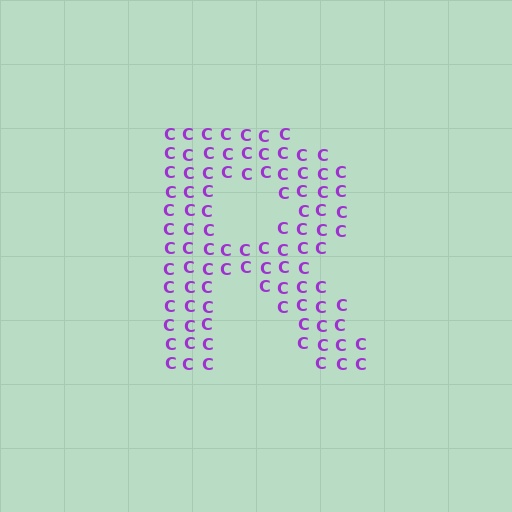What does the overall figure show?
The overall figure shows the letter R.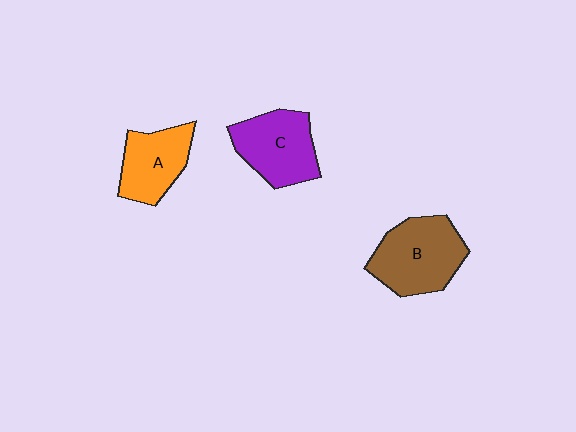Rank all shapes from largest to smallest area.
From largest to smallest: B (brown), C (purple), A (orange).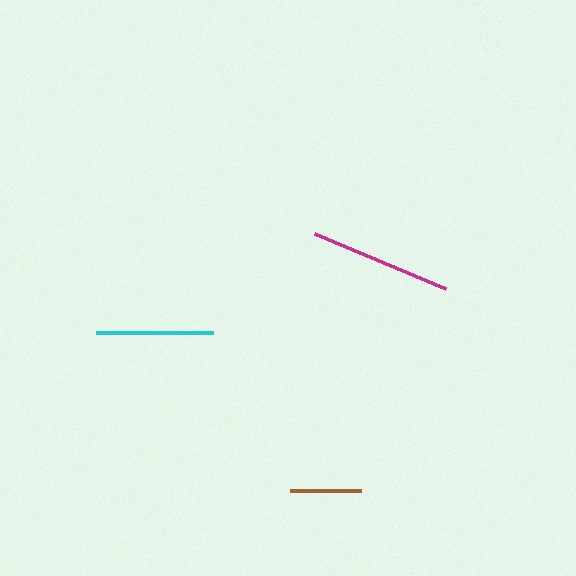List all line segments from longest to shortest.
From longest to shortest: magenta, cyan, brown.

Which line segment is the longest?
The magenta line is the longest at approximately 142 pixels.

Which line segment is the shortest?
The brown line is the shortest at approximately 71 pixels.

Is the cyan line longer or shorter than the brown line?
The cyan line is longer than the brown line.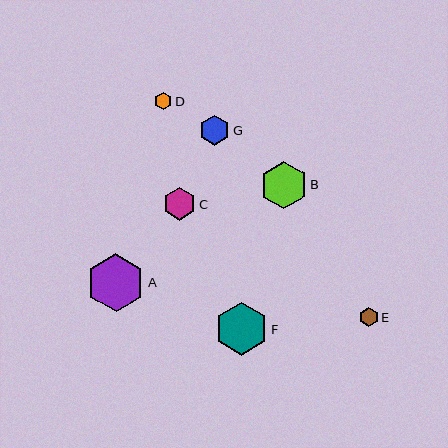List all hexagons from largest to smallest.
From largest to smallest: A, F, B, C, G, E, D.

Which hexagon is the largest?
Hexagon A is the largest with a size of approximately 58 pixels.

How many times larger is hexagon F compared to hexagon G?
Hexagon F is approximately 1.7 times the size of hexagon G.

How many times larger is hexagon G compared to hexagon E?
Hexagon G is approximately 1.6 times the size of hexagon E.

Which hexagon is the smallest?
Hexagon D is the smallest with a size of approximately 17 pixels.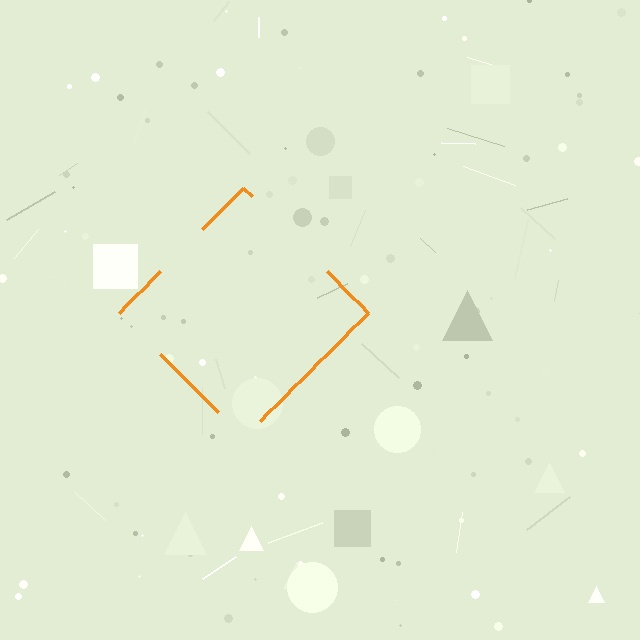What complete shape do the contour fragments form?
The contour fragments form a diamond.